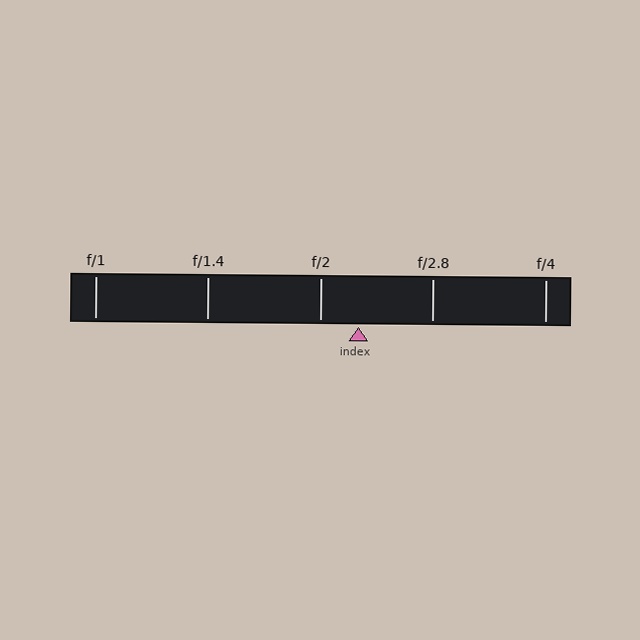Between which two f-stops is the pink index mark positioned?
The index mark is between f/2 and f/2.8.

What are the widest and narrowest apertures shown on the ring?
The widest aperture shown is f/1 and the narrowest is f/4.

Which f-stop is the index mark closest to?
The index mark is closest to f/2.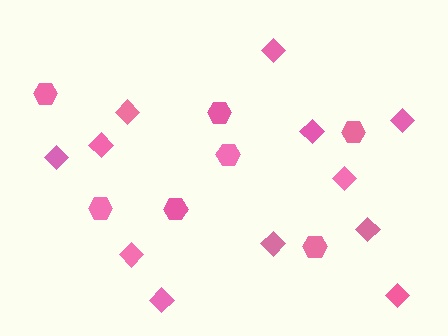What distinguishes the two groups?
There are 2 groups: one group of hexagons (7) and one group of diamonds (12).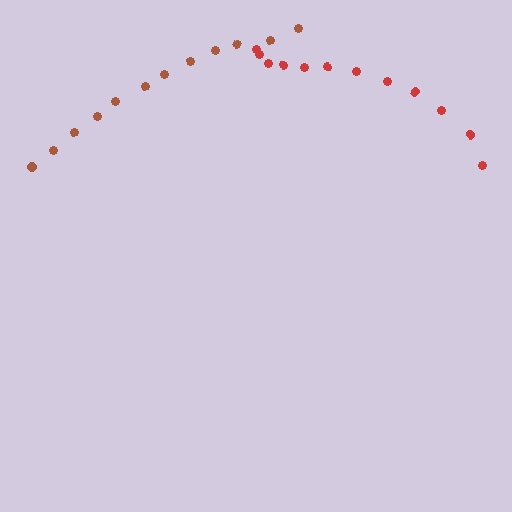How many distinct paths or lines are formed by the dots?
There are 2 distinct paths.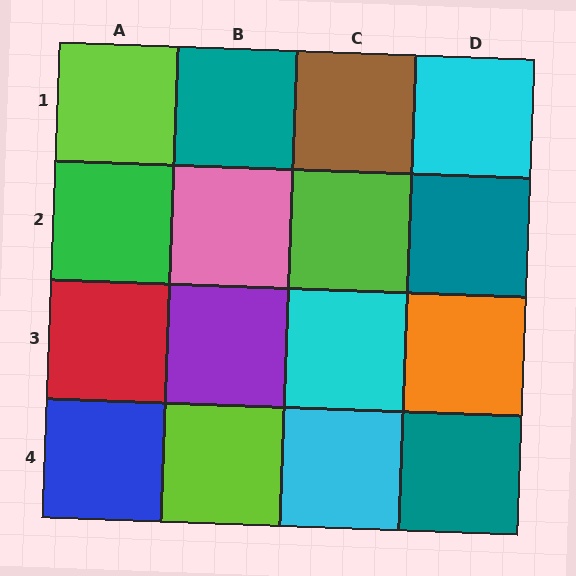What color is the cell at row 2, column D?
Teal.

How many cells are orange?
1 cell is orange.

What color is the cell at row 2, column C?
Lime.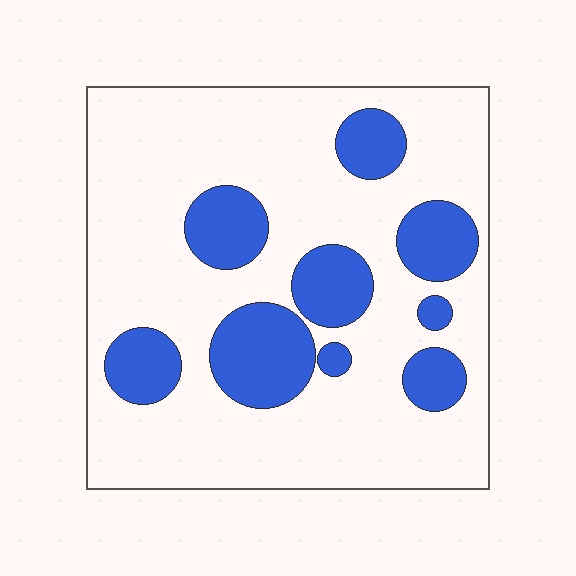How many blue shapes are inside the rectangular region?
9.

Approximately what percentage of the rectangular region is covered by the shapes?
Approximately 25%.